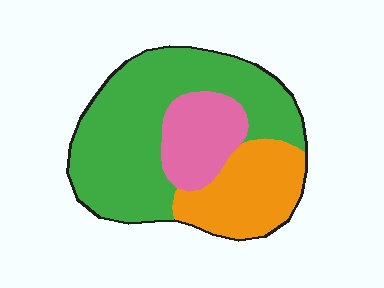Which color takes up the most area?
Green, at roughly 55%.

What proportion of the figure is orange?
Orange takes up between a quarter and a half of the figure.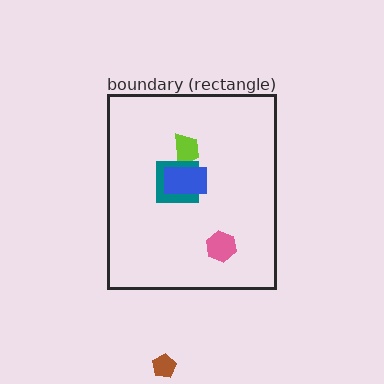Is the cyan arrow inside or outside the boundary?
Inside.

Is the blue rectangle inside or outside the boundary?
Inside.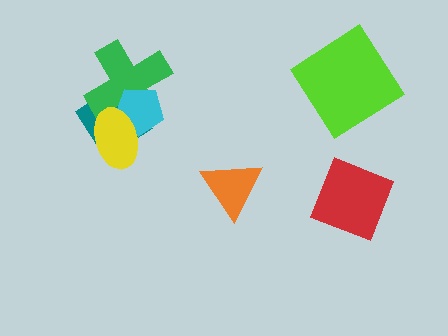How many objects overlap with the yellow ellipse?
3 objects overlap with the yellow ellipse.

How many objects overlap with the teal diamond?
3 objects overlap with the teal diamond.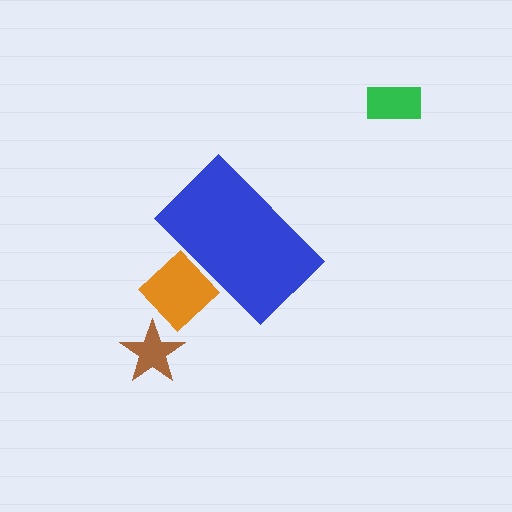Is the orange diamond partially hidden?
Yes, the orange diamond is partially hidden behind the blue rectangle.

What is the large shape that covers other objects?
A blue rectangle.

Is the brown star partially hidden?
No, the brown star is fully visible.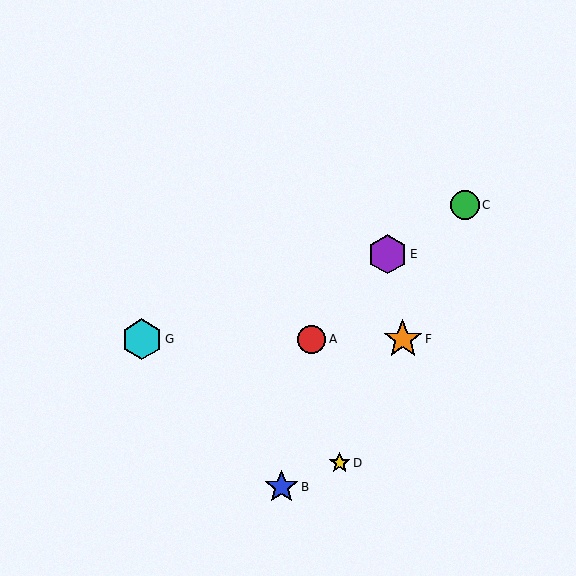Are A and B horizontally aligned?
No, A is at y≈339 and B is at y≈487.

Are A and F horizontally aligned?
Yes, both are at y≈339.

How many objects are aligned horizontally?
3 objects (A, F, G) are aligned horizontally.